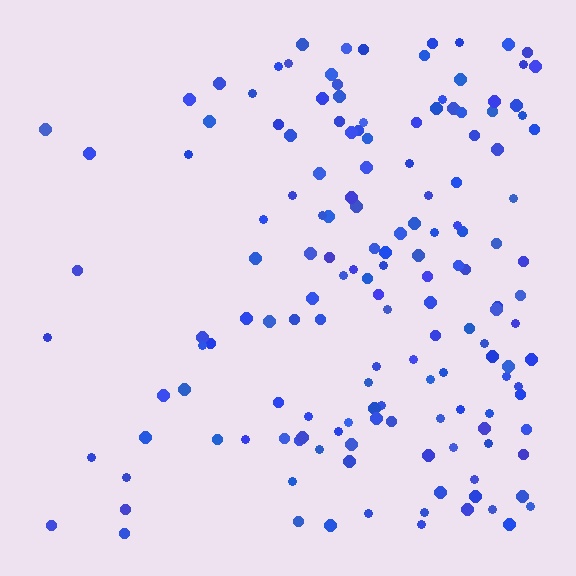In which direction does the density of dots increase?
From left to right, with the right side densest.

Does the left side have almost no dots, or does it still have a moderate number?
Still a moderate number, just noticeably fewer than the right.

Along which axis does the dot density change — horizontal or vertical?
Horizontal.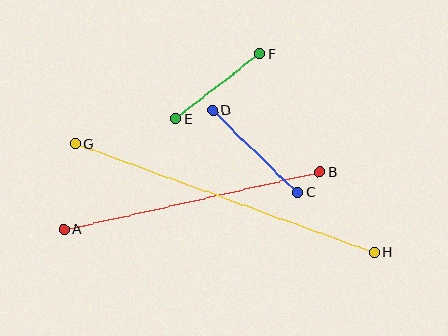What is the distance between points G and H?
The distance is approximately 318 pixels.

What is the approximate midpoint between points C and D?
The midpoint is at approximately (255, 151) pixels.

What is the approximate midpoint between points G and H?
The midpoint is at approximately (225, 198) pixels.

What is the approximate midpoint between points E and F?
The midpoint is at approximately (217, 87) pixels.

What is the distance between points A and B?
The distance is approximately 263 pixels.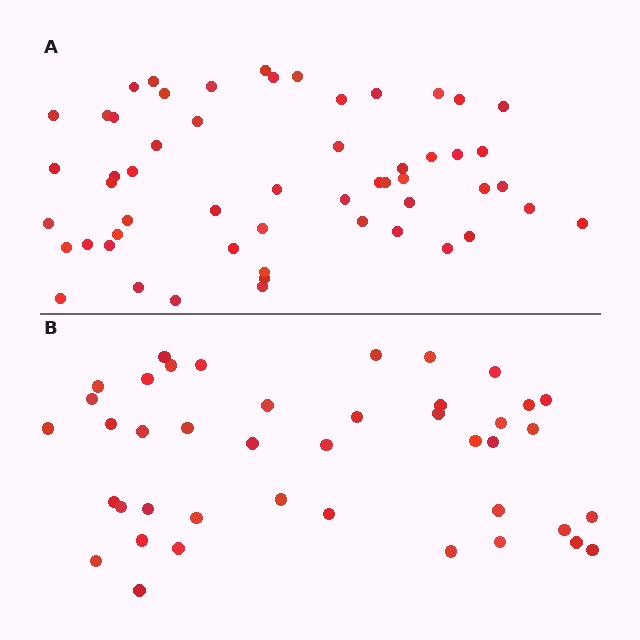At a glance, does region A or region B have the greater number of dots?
Region A (the top region) has more dots.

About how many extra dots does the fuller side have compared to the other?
Region A has approximately 15 more dots than region B.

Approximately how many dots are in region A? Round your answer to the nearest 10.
About 60 dots. (The exact count is 55, which rounds to 60.)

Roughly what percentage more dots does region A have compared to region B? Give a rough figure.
About 30% more.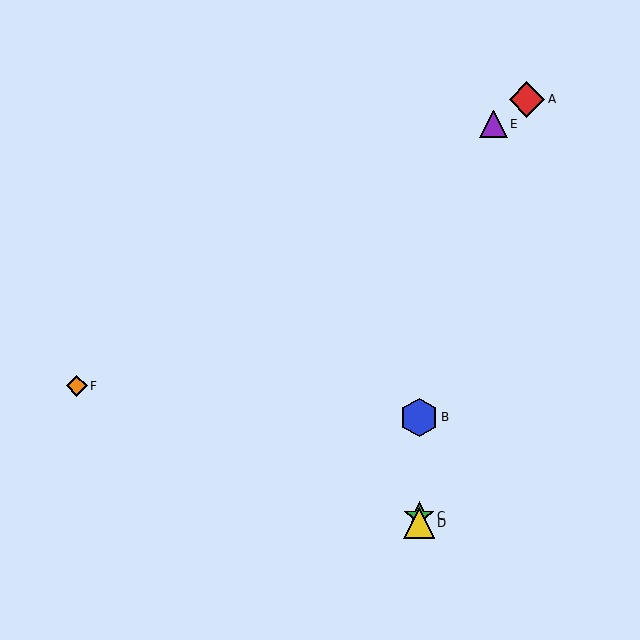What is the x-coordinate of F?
Object F is at x≈77.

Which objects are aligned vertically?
Objects B, C, D are aligned vertically.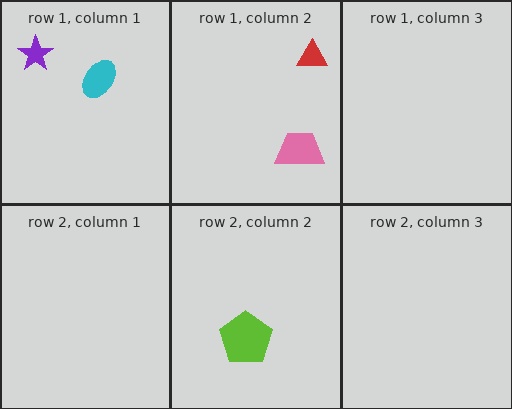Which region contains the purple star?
The row 1, column 1 region.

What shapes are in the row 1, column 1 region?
The cyan ellipse, the purple star.